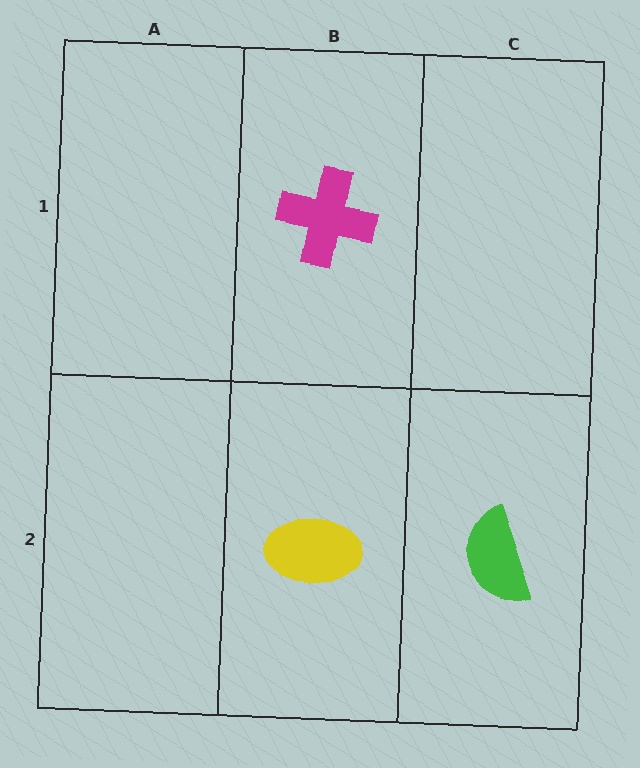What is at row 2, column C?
A green semicircle.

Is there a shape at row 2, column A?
No, that cell is empty.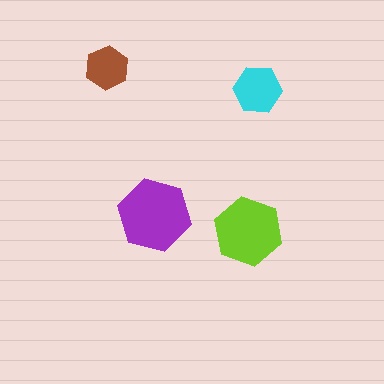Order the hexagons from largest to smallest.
the purple one, the lime one, the cyan one, the brown one.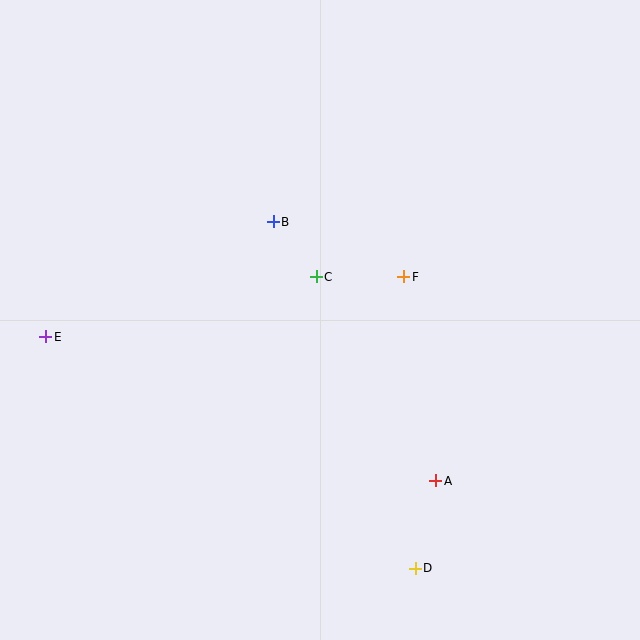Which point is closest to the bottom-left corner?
Point E is closest to the bottom-left corner.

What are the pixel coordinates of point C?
Point C is at (316, 277).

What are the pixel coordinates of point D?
Point D is at (415, 568).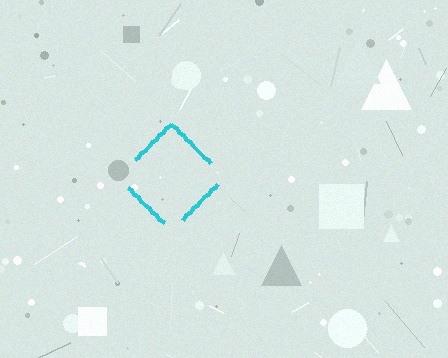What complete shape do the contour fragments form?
The contour fragments form a diamond.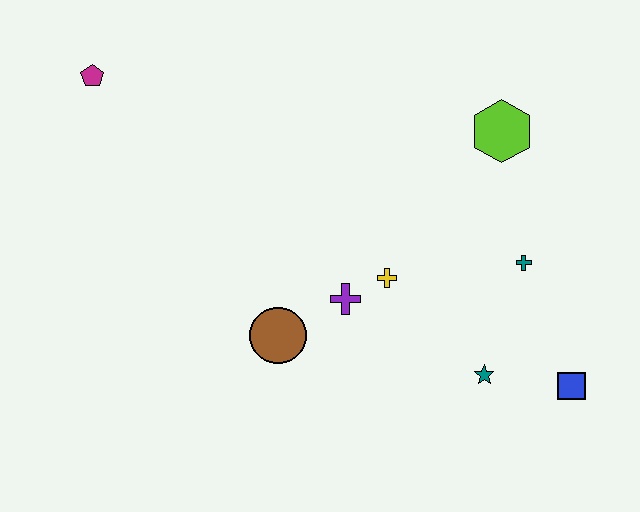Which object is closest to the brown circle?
The purple cross is closest to the brown circle.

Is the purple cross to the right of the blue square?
No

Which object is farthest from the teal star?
The magenta pentagon is farthest from the teal star.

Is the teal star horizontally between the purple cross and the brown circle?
No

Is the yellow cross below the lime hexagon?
Yes